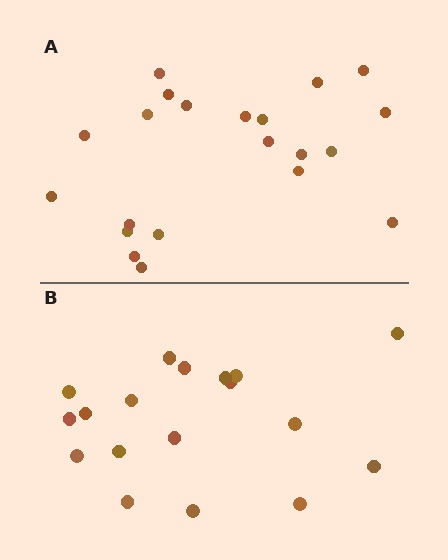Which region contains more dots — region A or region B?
Region A (the top region) has more dots.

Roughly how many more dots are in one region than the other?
Region A has just a few more — roughly 2 or 3 more dots than region B.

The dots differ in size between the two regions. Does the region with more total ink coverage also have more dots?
No. Region B has more total ink coverage because its dots are larger, but region A actually contains more individual dots. Total area can be misleading — the number of items is what matters here.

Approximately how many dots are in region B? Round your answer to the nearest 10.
About 20 dots. (The exact count is 18, which rounds to 20.)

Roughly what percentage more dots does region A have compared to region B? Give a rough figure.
About 15% more.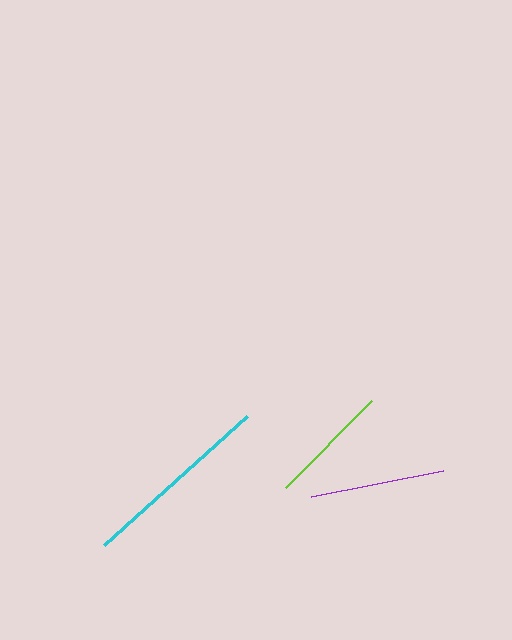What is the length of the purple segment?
The purple segment is approximately 135 pixels long.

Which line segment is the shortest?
The lime line is the shortest at approximately 122 pixels.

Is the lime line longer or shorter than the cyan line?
The cyan line is longer than the lime line.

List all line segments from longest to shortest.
From longest to shortest: cyan, purple, lime.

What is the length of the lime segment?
The lime segment is approximately 122 pixels long.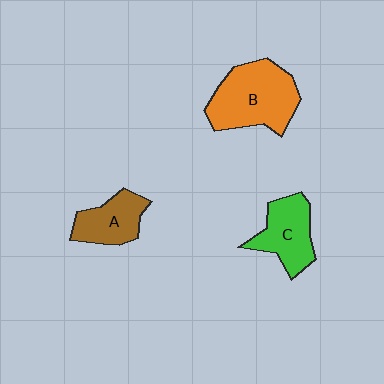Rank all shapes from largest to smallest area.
From largest to smallest: B (orange), C (green), A (brown).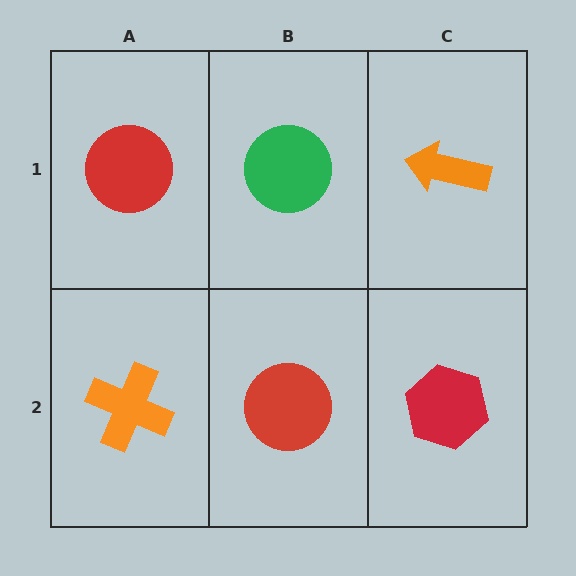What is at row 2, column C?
A red hexagon.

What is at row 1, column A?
A red circle.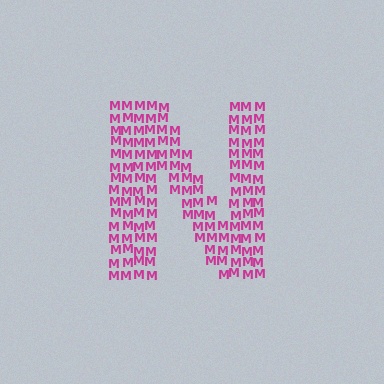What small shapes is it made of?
It is made of small letter M's.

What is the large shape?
The large shape is the letter N.